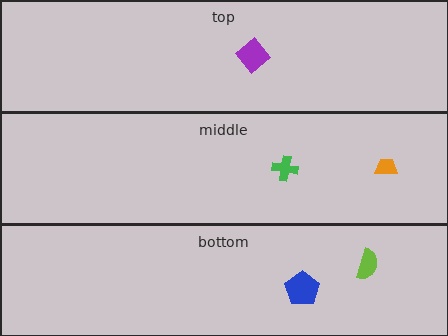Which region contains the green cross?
The middle region.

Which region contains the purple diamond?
The top region.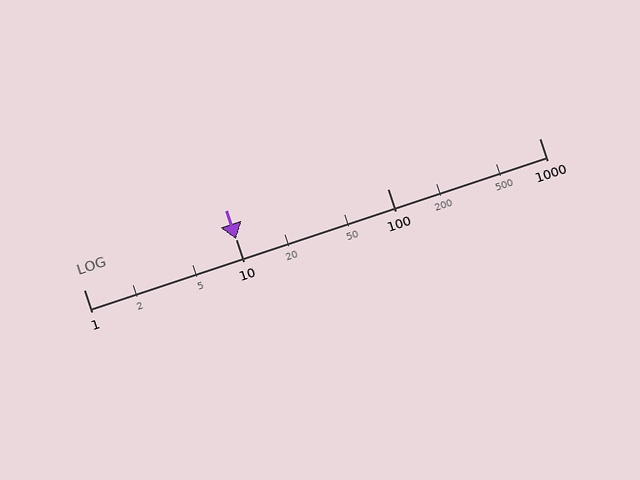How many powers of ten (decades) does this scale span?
The scale spans 3 decades, from 1 to 1000.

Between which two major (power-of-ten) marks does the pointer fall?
The pointer is between 10 and 100.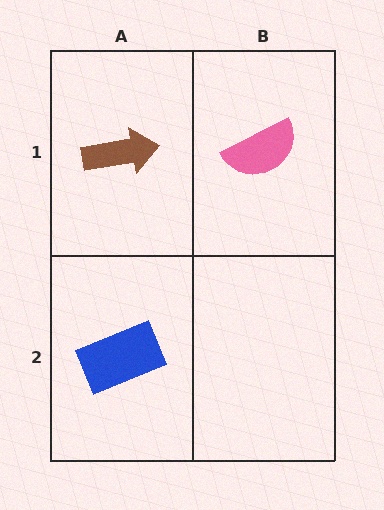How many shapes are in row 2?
1 shape.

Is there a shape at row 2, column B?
No, that cell is empty.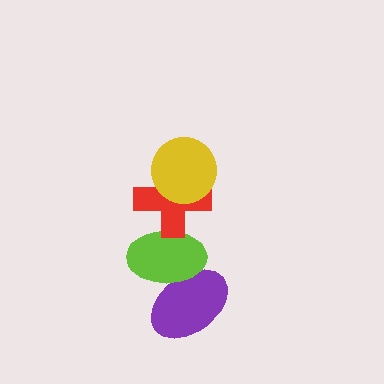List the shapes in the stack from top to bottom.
From top to bottom: the yellow circle, the red cross, the lime ellipse, the purple ellipse.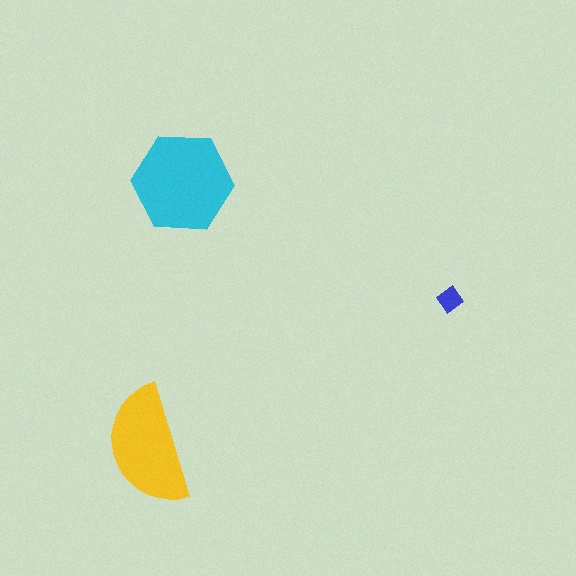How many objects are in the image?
There are 3 objects in the image.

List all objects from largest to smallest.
The cyan hexagon, the yellow semicircle, the blue diamond.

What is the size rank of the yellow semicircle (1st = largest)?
2nd.